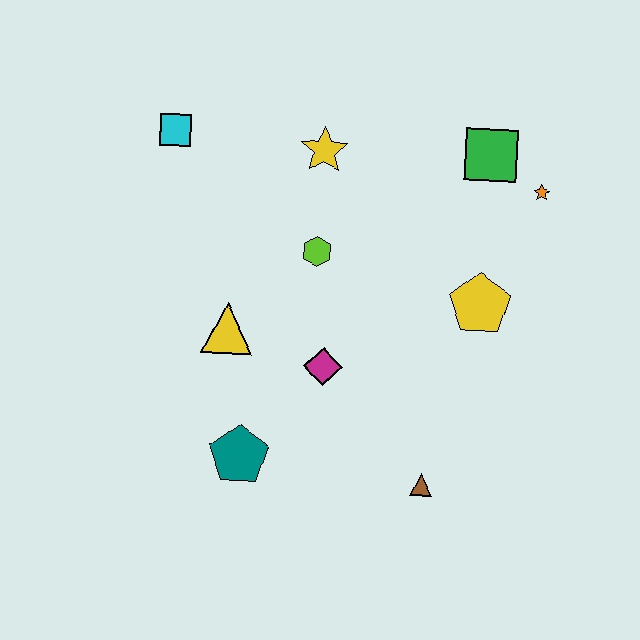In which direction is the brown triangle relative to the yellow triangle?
The brown triangle is to the right of the yellow triangle.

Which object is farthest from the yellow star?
The brown triangle is farthest from the yellow star.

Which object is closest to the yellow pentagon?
The orange star is closest to the yellow pentagon.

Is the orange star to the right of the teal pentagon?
Yes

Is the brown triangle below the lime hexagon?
Yes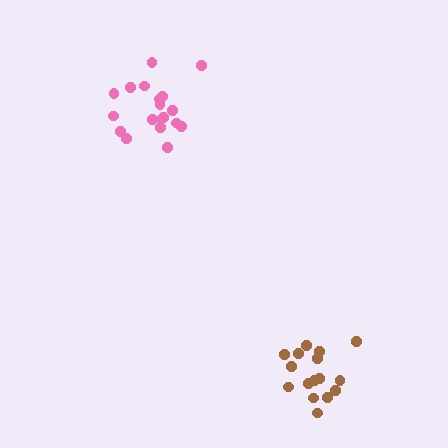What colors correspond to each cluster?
The clusters are colored: pink, brown.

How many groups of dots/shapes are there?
There are 2 groups.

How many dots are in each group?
Group 1: 19 dots, Group 2: 16 dots (35 total).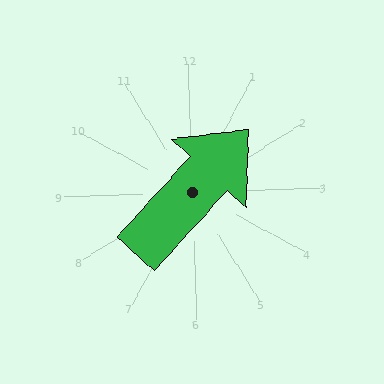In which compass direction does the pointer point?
Northeast.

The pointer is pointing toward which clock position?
Roughly 1 o'clock.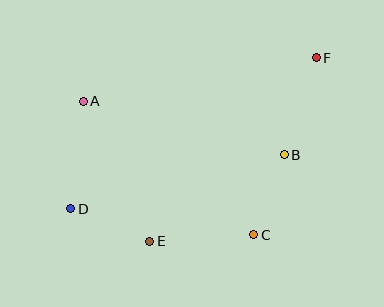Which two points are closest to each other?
Points D and E are closest to each other.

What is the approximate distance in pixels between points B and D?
The distance between B and D is approximately 220 pixels.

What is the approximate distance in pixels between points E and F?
The distance between E and F is approximately 248 pixels.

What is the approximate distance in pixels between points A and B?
The distance between A and B is approximately 208 pixels.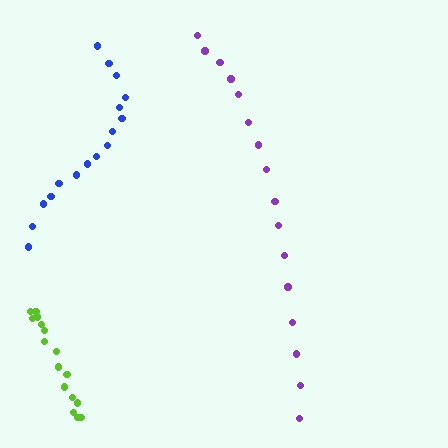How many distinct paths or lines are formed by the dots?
There are 3 distinct paths.